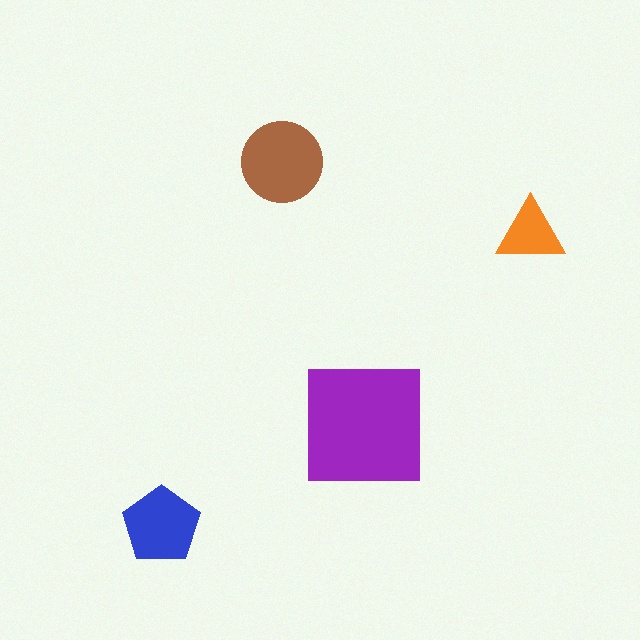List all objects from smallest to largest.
The orange triangle, the blue pentagon, the brown circle, the purple square.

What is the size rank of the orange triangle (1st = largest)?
4th.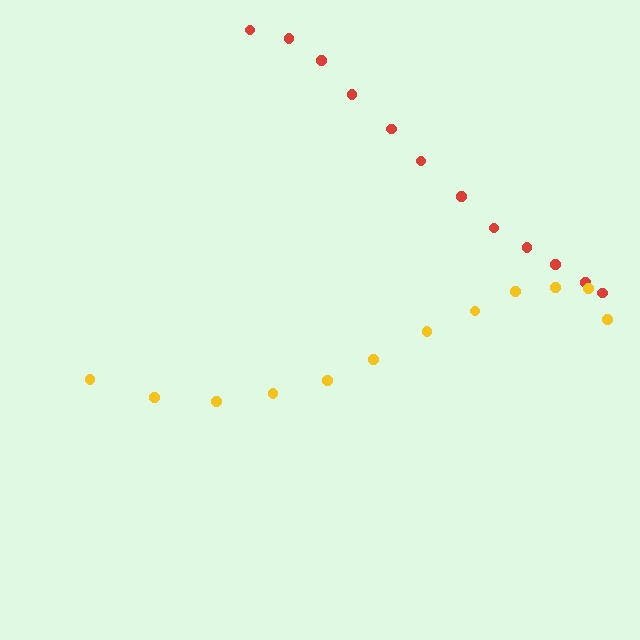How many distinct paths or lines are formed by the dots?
There are 2 distinct paths.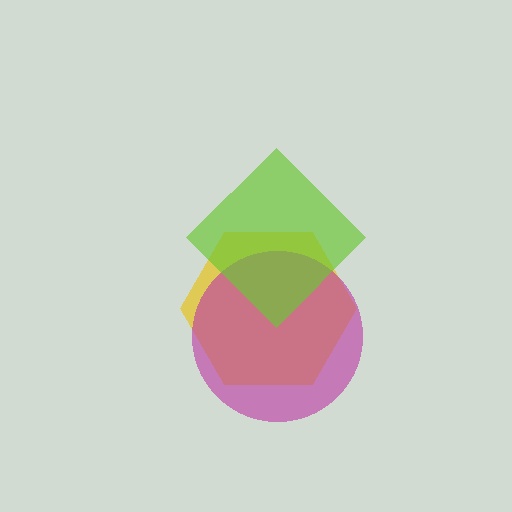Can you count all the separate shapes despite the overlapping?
Yes, there are 3 separate shapes.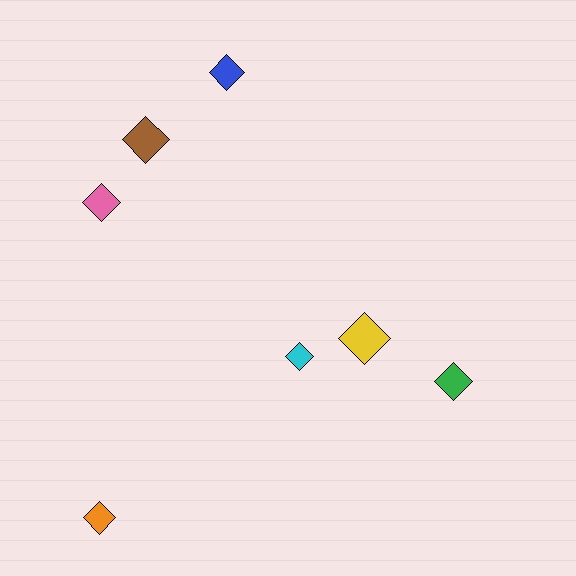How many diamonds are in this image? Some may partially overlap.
There are 7 diamonds.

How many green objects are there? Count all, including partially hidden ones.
There is 1 green object.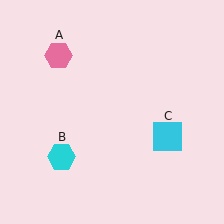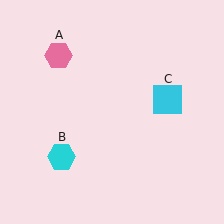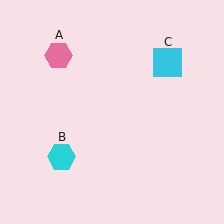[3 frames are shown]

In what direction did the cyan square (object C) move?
The cyan square (object C) moved up.